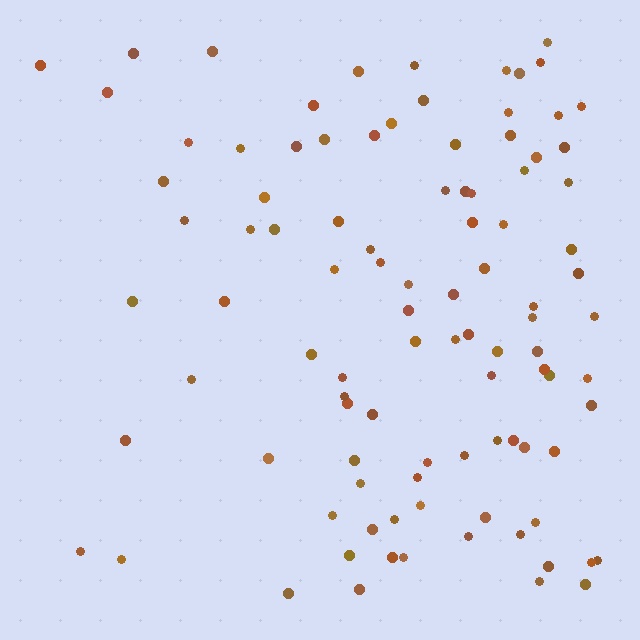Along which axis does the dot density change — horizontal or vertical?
Horizontal.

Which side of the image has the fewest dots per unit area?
The left.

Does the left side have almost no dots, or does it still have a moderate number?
Still a moderate number, just noticeably fewer than the right.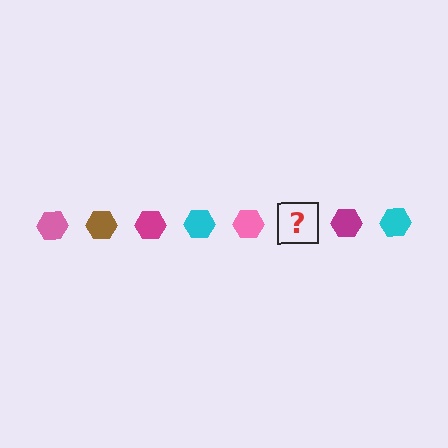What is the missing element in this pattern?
The missing element is a brown hexagon.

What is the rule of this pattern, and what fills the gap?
The rule is that the pattern cycles through pink, brown, magenta, cyan hexagons. The gap should be filled with a brown hexagon.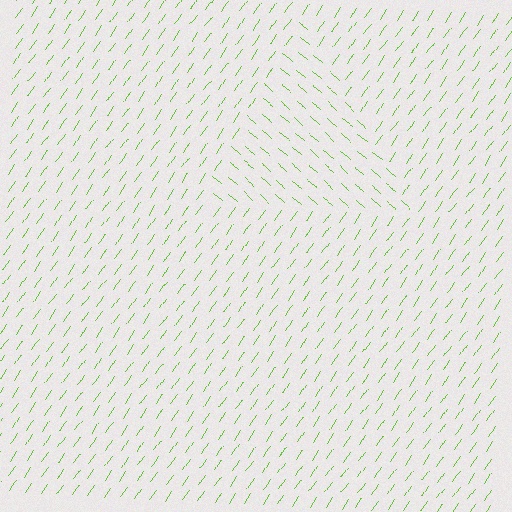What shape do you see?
I see a triangle.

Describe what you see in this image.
The image is filled with small lime line segments. A triangle region in the image has lines oriented differently from the surrounding lines, creating a visible texture boundary.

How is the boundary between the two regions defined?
The boundary is defined purely by a change in line orientation (approximately 84 degrees difference). All lines are the same color and thickness.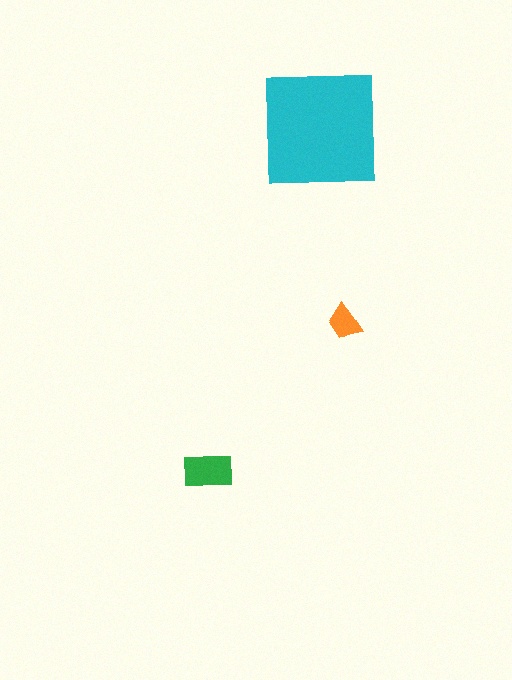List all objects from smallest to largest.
The orange trapezoid, the green rectangle, the cyan square.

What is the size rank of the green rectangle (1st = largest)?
2nd.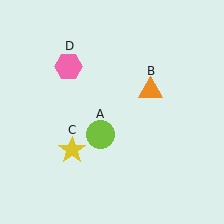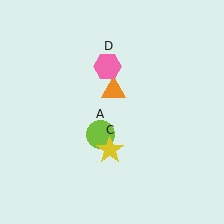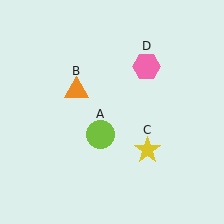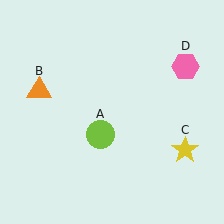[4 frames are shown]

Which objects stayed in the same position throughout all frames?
Lime circle (object A) remained stationary.